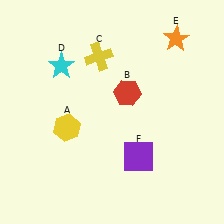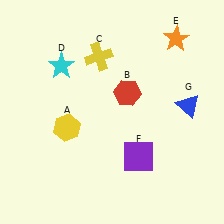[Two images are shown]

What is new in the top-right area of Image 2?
A blue triangle (G) was added in the top-right area of Image 2.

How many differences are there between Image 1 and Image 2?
There is 1 difference between the two images.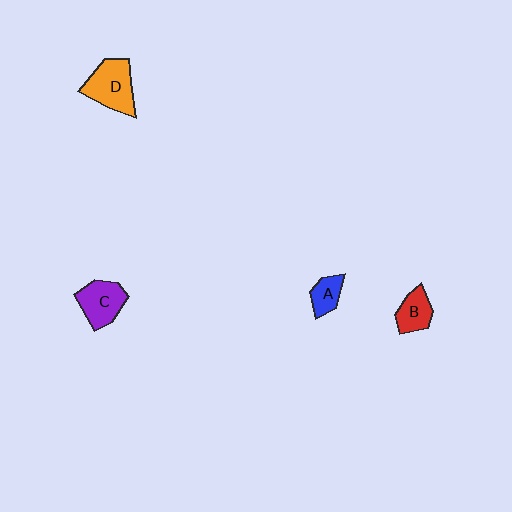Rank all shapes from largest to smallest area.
From largest to smallest: D (orange), C (purple), B (red), A (blue).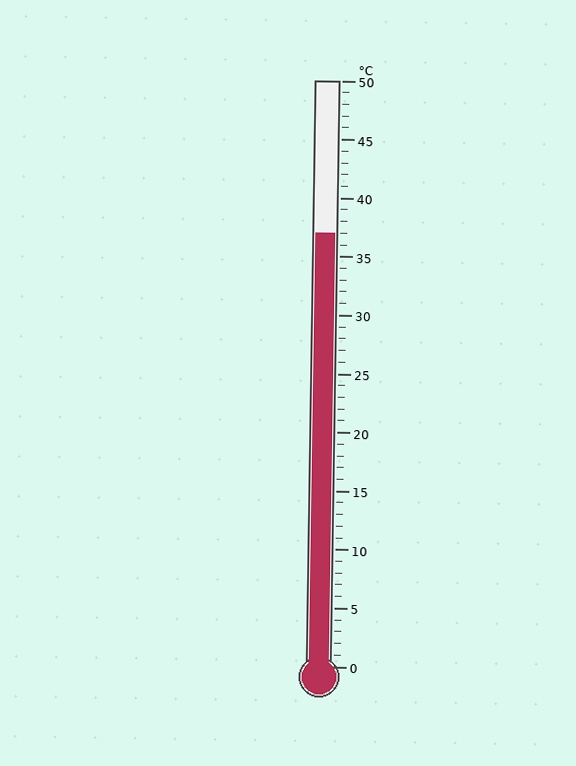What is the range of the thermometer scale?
The thermometer scale ranges from 0°C to 50°C.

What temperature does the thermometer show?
The thermometer shows approximately 37°C.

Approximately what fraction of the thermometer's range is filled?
The thermometer is filled to approximately 75% of its range.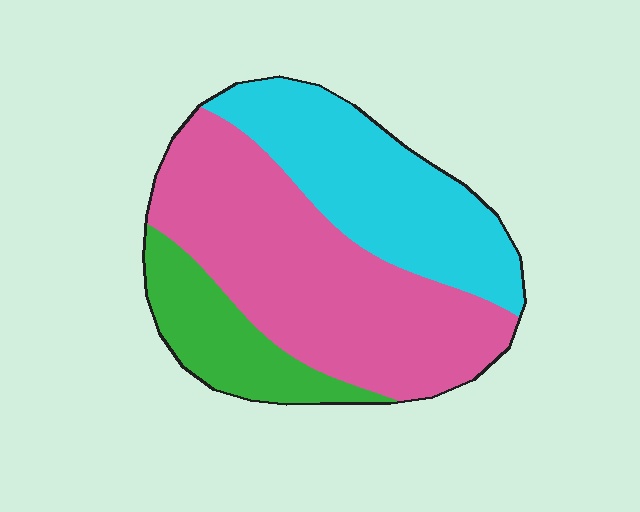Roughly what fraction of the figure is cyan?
Cyan takes up between a quarter and a half of the figure.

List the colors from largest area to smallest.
From largest to smallest: pink, cyan, green.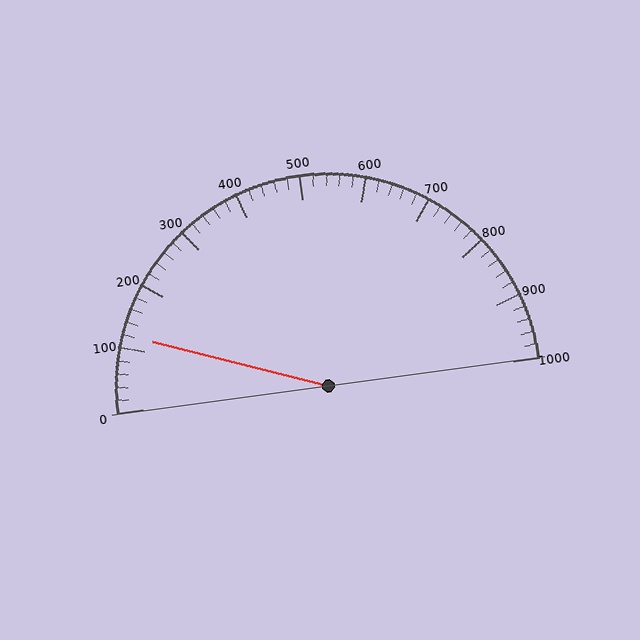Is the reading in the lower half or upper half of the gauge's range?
The reading is in the lower half of the range (0 to 1000).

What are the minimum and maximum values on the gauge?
The gauge ranges from 0 to 1000.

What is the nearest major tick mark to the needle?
The nearest major tick mark is 100.